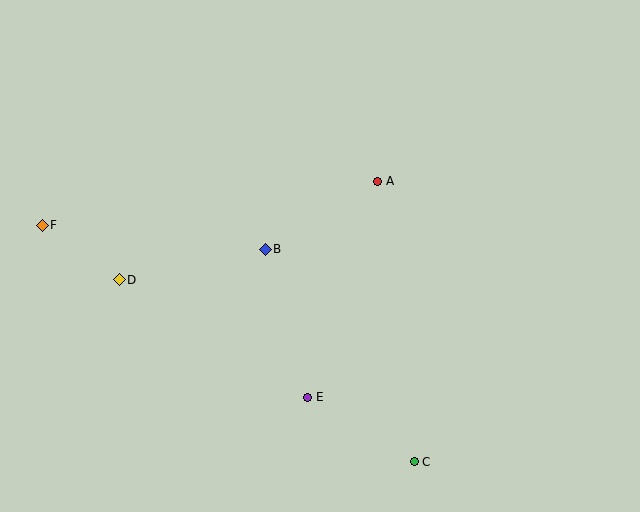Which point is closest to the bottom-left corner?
Point D is closest to the bottom-left corner.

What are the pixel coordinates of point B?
Point B is at (265, 249).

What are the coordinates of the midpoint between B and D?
The midpoint between B and D is at (192, 264).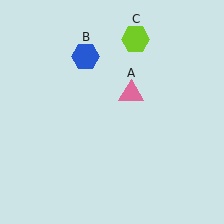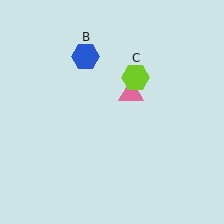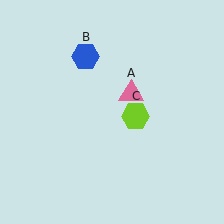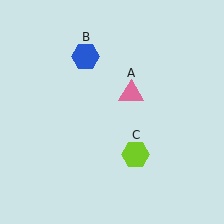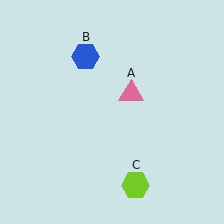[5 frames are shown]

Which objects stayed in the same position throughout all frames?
Pink triangle (object A) and blue hexagon (object B) remained stationary.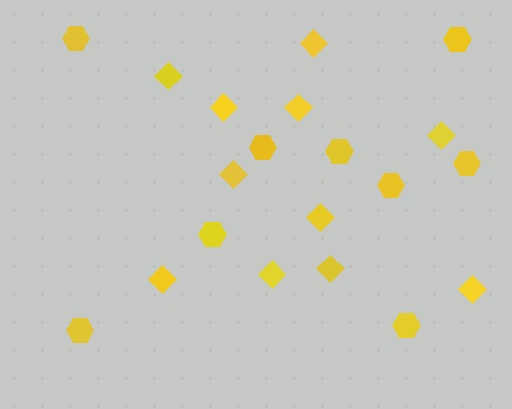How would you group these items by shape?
There are 2 groups: one group of diamonds (11) and one group of hexagons (9).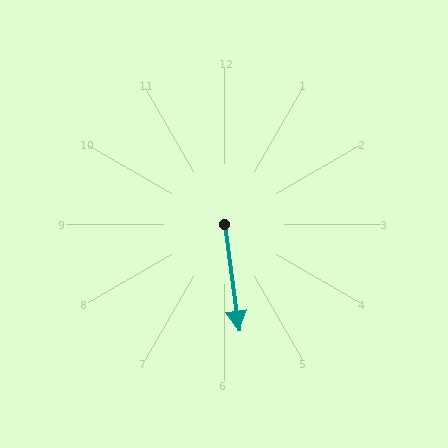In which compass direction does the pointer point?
South.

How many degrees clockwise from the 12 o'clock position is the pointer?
Approximately 172 degrees.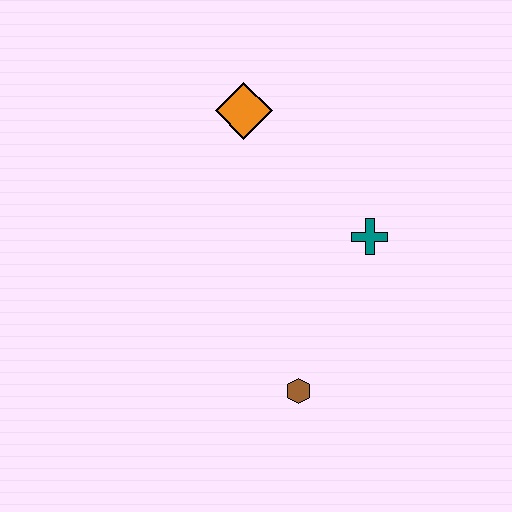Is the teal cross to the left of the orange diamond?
No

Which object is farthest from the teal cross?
The orange diamond is farthest from the teal cross.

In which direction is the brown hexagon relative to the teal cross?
The brown hexagon is below the teal cross.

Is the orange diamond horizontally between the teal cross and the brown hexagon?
No